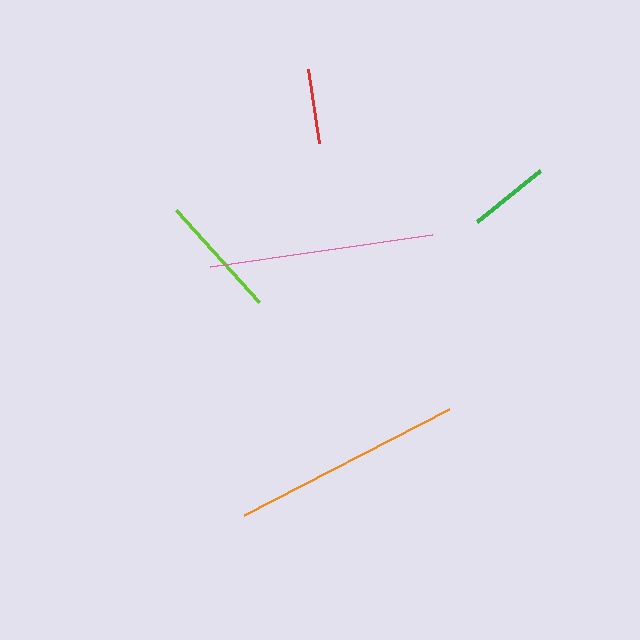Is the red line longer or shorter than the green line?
The green line is longer than the red line.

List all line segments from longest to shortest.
From longest to shortest: orange, pink, lime, green, red.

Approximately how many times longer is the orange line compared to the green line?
The orange line is approximately 2.8 times the length of the green line.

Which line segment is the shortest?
The red line is the shortest at approximately 75 pixels.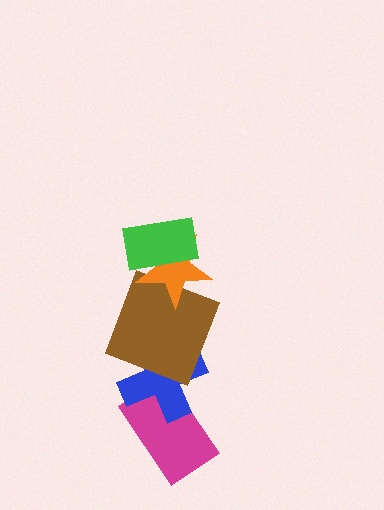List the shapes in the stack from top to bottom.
From top to bottom: the green rectangle, the orange star, the brown square, the blue cross, the magenta rectangle.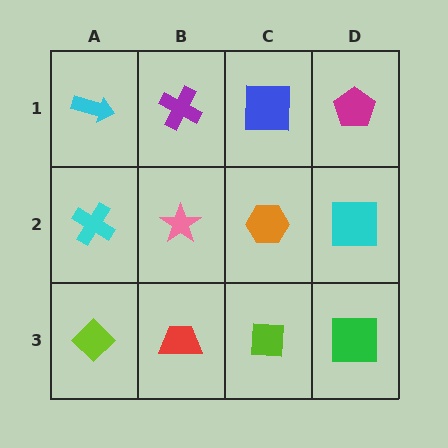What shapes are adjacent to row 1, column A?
A cyan cross (row 2, column A), a purple cross (row 1, column B).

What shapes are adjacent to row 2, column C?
A blue square (row 1, column C), a lime square (row 3, column C), a pink star (row 2, column B), a cyan square (row 2, column D).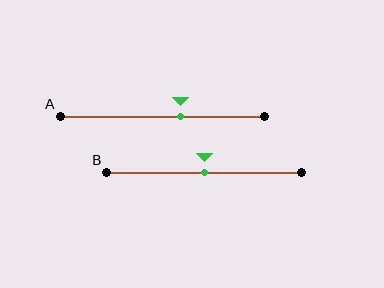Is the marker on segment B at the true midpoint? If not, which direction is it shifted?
Yes, the marker on segment B is at the true midpoint.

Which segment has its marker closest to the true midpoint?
Segment B has its marker closest to the true midpoint.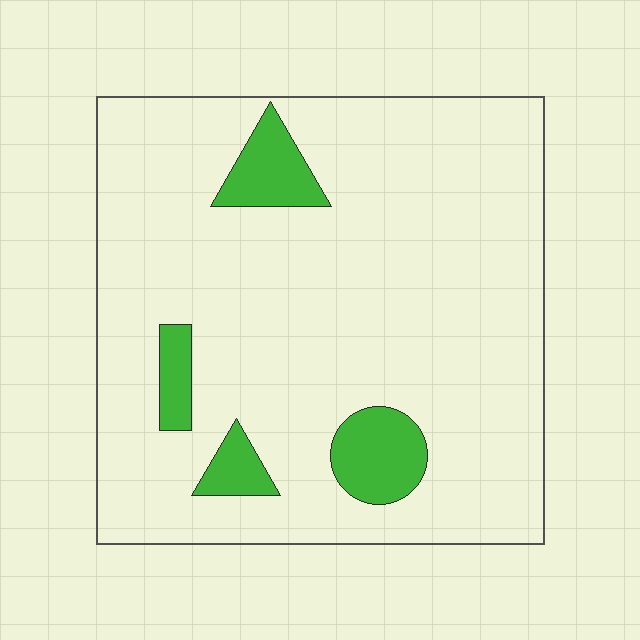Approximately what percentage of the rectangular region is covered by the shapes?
Approximately 10%.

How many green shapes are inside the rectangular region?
4.